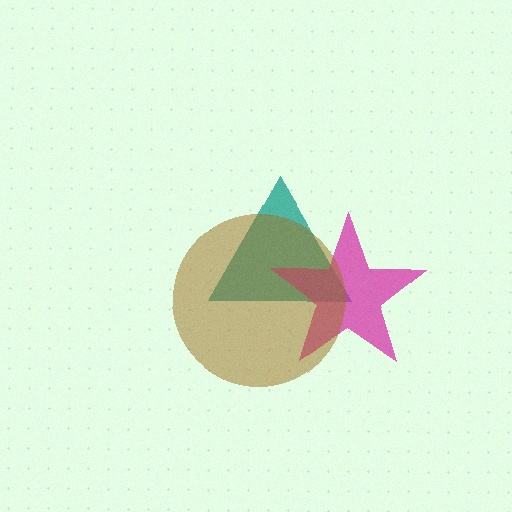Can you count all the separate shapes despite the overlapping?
Yes, there are 3 separate shapes.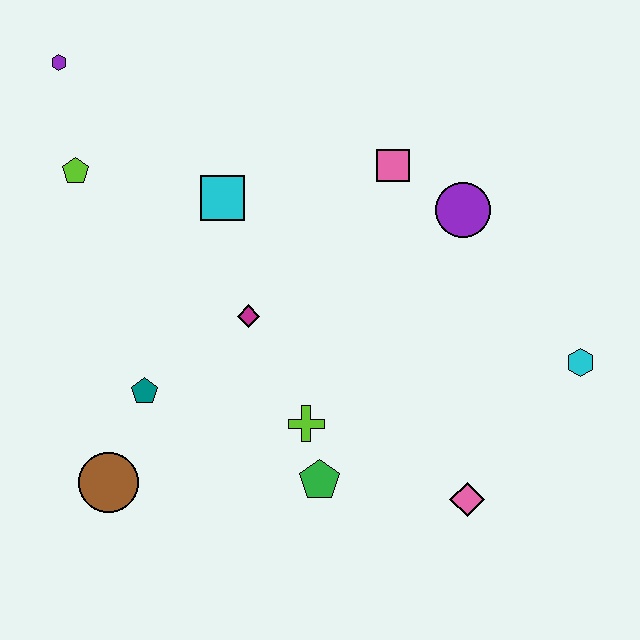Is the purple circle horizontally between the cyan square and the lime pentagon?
No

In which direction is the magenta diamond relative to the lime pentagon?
The magenta diamond is to the right of the lime pentagon.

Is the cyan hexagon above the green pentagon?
Yes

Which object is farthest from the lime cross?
The purple hexagon is farthest from the lime cross.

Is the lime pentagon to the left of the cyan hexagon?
Yes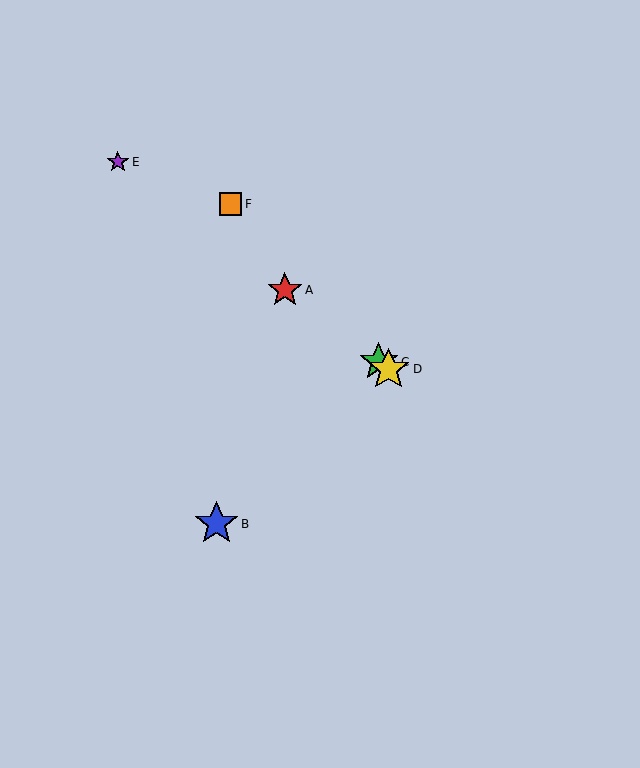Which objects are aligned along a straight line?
Objects A, C, D, E are aligned along a straight line.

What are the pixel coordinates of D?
Object D is at (389, 369).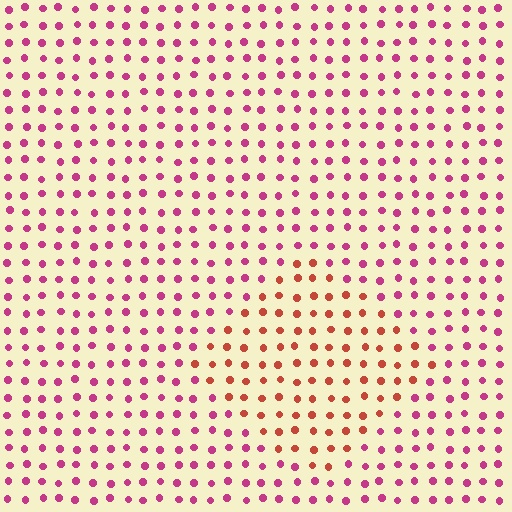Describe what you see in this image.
The image is filled with small magenta elements in a uniform arrangement. A diamond-shaped region is visible where the elements are tinted to a slightly different hue, forming a subtle color boundary.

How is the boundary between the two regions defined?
The boundary is defined purely by a slight shift in hue (about 41 degrees). Spacing, size, and orientation are identical on both sides.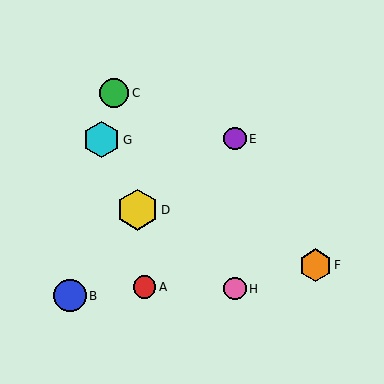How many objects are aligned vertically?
2 objects (E, H) are aligned vertically.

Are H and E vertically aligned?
Yes, both are at x≈235.